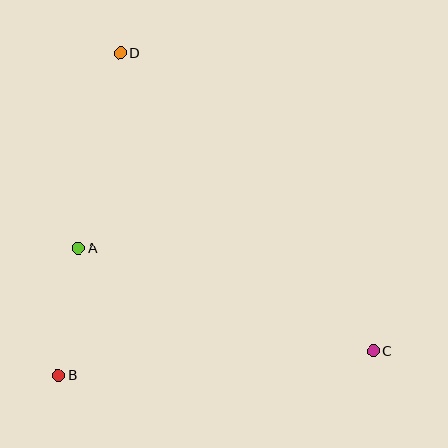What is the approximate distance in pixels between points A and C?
The distance between A and C is approximately 312 pixels.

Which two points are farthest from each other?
Points C and D are farthest from each other.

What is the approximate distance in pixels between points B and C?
The distance between B and C is approximately 316 pixels.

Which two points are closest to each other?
Points A and B are closest to each other.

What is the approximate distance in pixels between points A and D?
The distance between A and D is approximately 199 pixels.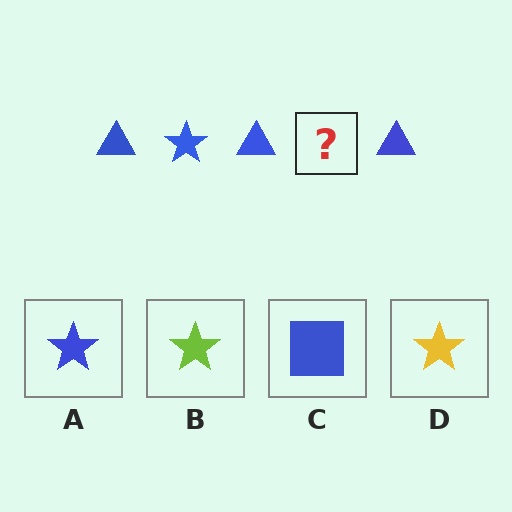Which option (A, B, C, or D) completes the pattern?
A.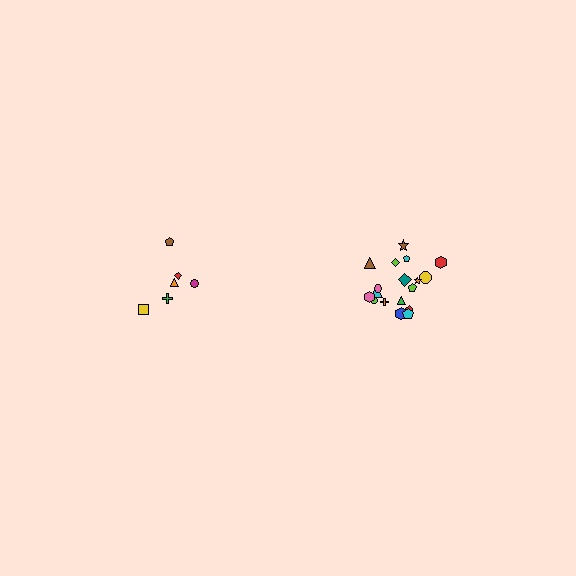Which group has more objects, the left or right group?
The right group.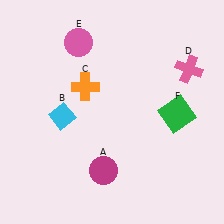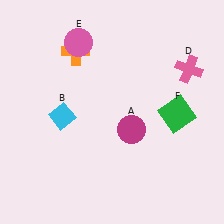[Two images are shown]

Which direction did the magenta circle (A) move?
The magenta circle (A) moved up.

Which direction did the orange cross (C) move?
The orange cross (C) moved up.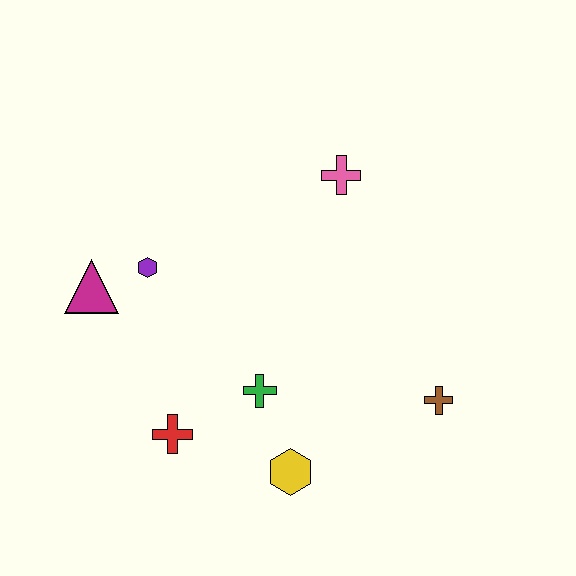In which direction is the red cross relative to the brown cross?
The red cross is to the left of the brown cross.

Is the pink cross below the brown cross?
No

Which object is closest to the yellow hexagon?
The green cross is closest to the yellow hexagon.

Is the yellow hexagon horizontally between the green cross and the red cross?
No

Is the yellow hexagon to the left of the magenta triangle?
No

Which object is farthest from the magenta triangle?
The brown cross is farthest from the magenta triangle.